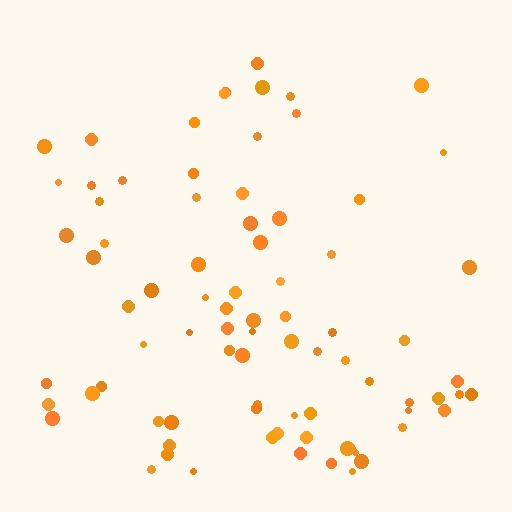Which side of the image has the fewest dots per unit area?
The top.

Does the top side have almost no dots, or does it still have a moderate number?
Still a moderate number, just noticeably fewer than the bottom.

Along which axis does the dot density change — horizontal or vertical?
Vertical.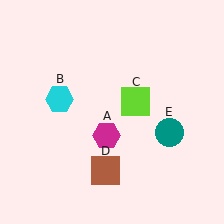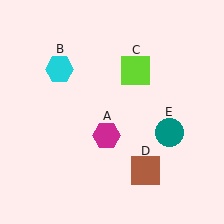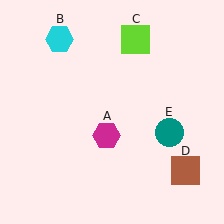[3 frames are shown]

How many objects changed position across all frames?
3 objects changed position: cyan hexagon (object B), lime square (object C), brown square (object D).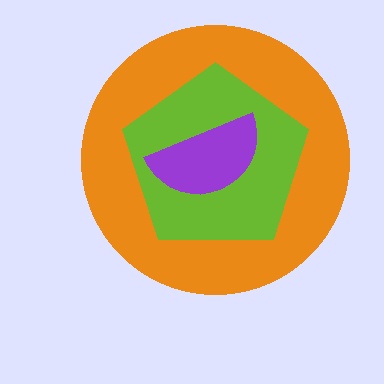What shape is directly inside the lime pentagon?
The purple semicircle.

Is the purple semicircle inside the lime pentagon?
Yes.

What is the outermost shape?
The orange circle.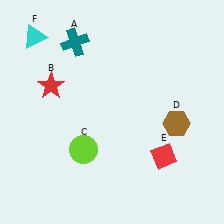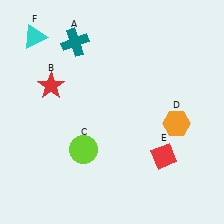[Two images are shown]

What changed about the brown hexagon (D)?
In Image 1, D is brown. In Image 2, it changed to orange.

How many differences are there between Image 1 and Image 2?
There is 1 difference between the two images.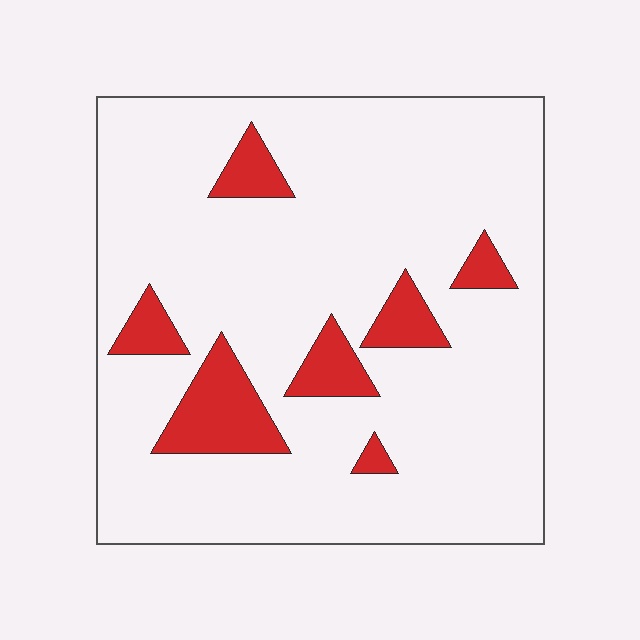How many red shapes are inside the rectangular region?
7.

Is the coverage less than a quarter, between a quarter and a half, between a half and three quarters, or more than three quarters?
Less than a quarter.